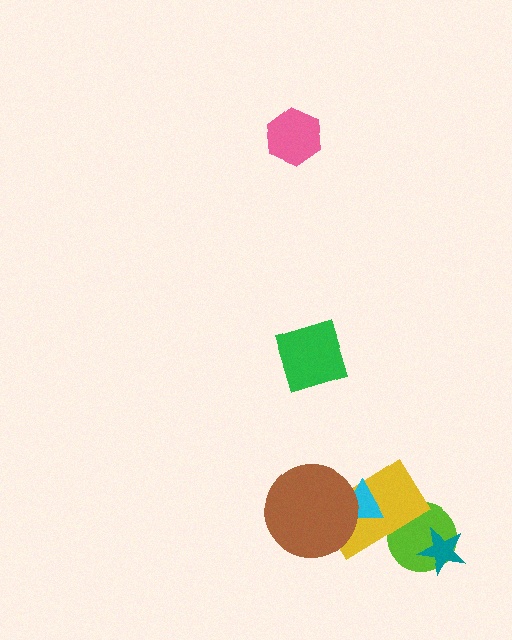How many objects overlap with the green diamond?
0 objects overlap with the green diamond.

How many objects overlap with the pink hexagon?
0 objects overlap with the pink hexagon.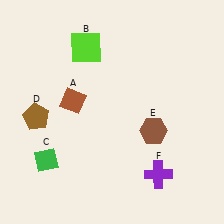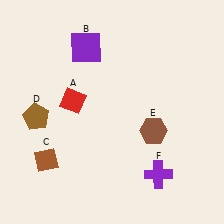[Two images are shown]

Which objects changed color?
A changed from brown to red. B changed from lime to purple. C changed from green to brown.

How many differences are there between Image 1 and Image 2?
There are 3 differences between the two images.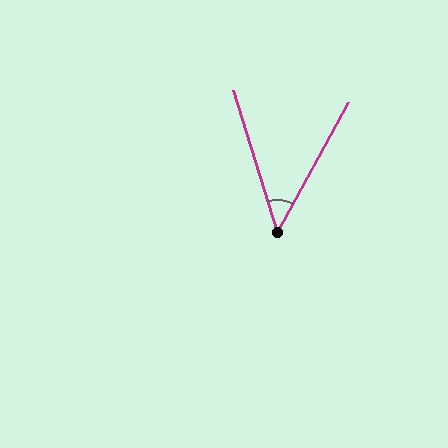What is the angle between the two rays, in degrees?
Approximately 46 degrees.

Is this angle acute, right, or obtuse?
It is acute.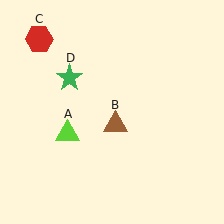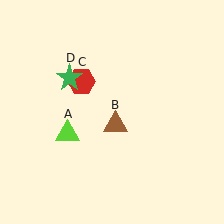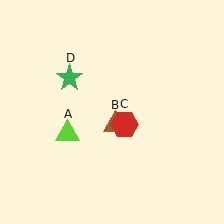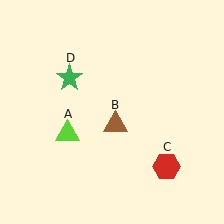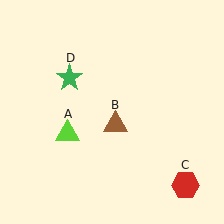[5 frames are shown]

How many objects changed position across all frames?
1 object changed position: red hexagon (object C).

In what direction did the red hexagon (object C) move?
The red hexagon (object C) moved down and to the right.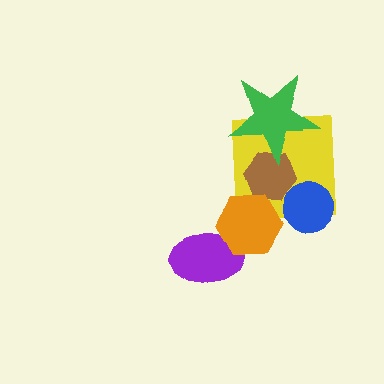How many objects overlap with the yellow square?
4 objects overlap with the yellow square.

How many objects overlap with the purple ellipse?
1 object overlaps with the purple ellipse.